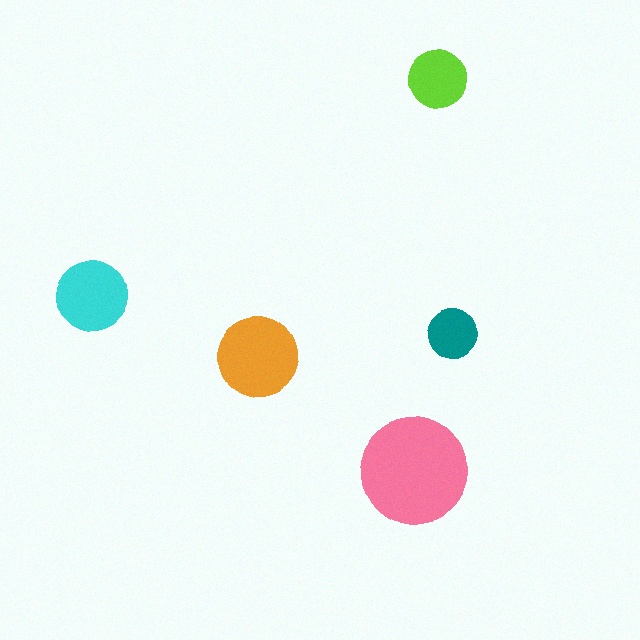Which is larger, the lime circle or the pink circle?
The pink one.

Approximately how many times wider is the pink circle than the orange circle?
About 1.5 times wider.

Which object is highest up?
The lime circle is topmost.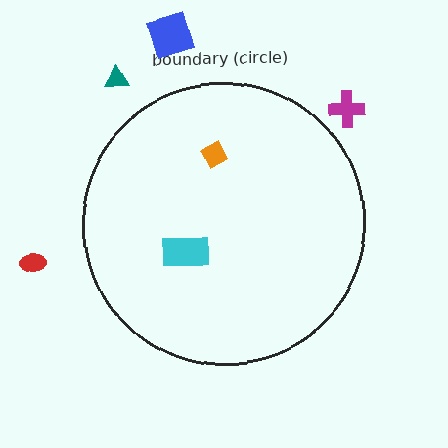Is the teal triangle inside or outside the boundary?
Outside.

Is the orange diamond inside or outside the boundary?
Inside.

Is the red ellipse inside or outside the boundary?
Outside.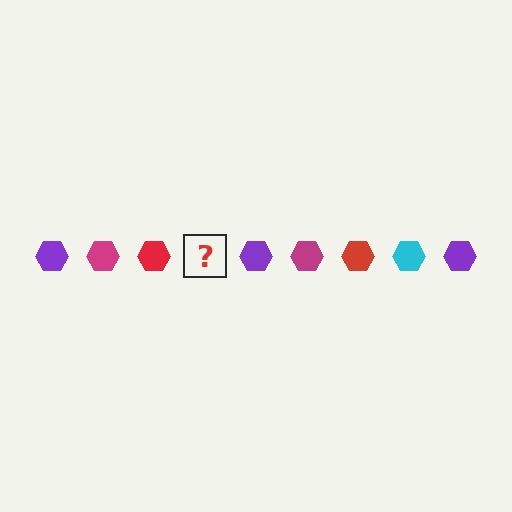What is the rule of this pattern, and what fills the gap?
The rule is that the pattern cycles through purple, magenta, red, cyan hexagons. The gap should be filled with a cyan hexagon.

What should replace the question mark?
The question mark should be replaced with a cyan hexagon.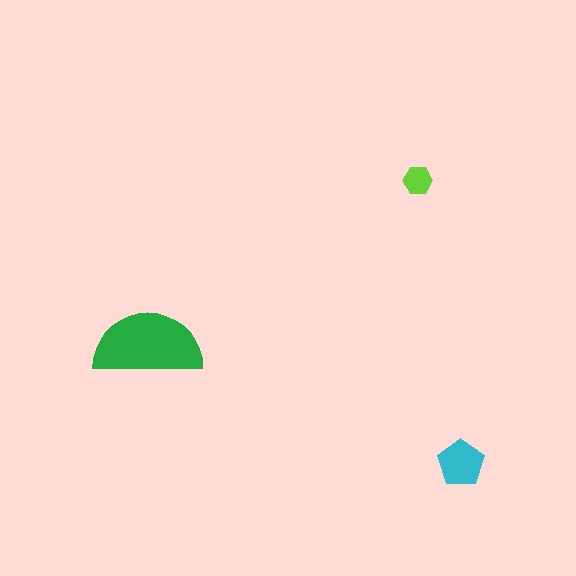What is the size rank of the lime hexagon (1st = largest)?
3rd.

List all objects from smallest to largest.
The lime hexagon, the cyan pentagon, the green semicircle.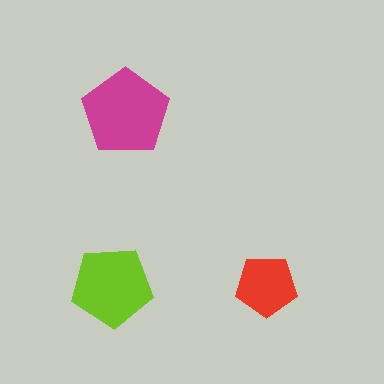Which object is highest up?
The magenta pentagon is topmost.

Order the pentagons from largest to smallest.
the magenta one, the lime one, the red one.